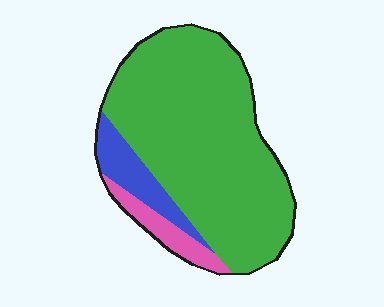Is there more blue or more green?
Green.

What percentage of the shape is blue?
Blue covers 11% of the shape.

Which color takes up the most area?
Green, at roughly 80%.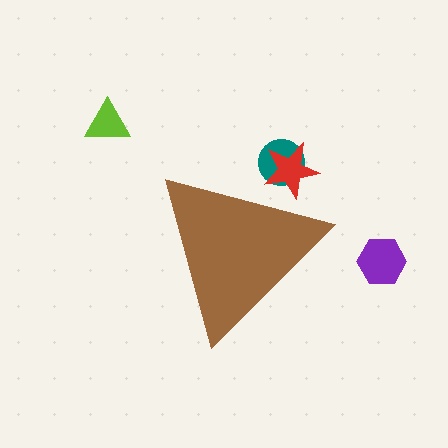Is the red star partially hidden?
Yes, the red star is partially hidden behind the brown triangle.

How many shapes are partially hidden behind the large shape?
2 shapes are partially hidden.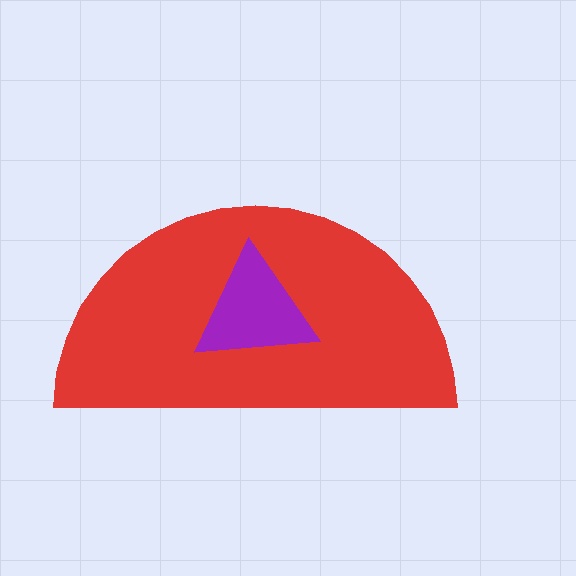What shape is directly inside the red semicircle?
The purple triangle.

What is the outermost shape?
The red semicircle.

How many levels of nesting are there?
2.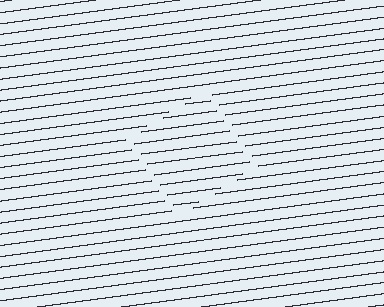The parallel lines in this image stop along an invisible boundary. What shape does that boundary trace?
An illusory square. The interior of the shape contains the same grating, shifted by half a period — the contour is defined by the phase discontinuity where line-ends from the inner and outer gratings abut.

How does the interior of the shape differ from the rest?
The interior of the shape contains the same grating, shifted by half a period — the contour is defined by the phase discontinuity where line-ends from the inner and outer gratings abut.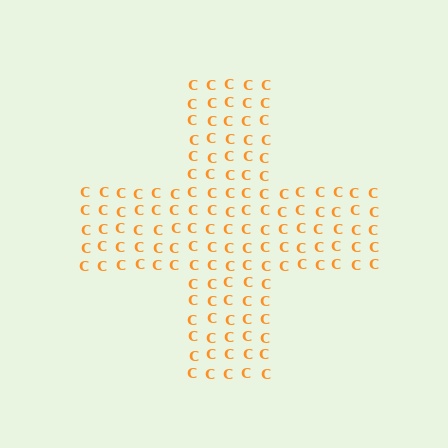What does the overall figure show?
The overall figure shows a cross.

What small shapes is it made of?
It is made of small letter C's.